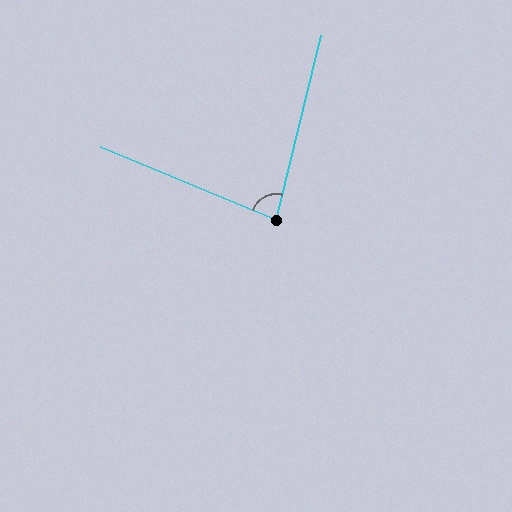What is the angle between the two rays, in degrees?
Approximately 82 degrees.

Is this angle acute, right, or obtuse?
It is acute.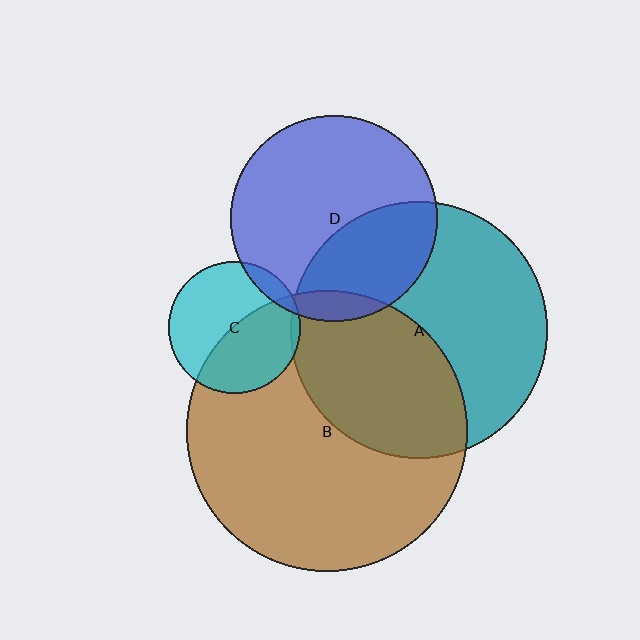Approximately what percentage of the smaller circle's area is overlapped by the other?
Approximately 45%.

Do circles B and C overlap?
Yes.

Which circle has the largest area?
Circle B (brown).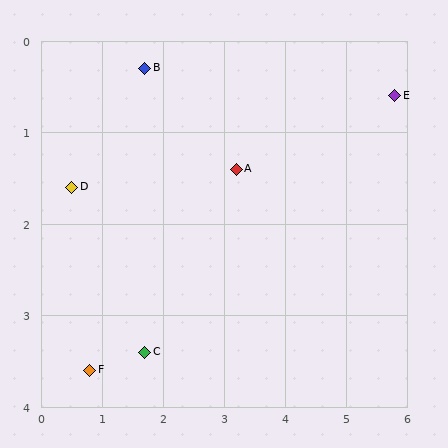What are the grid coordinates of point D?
Point D is at approximately (0.5, 1.6).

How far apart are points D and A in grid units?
Points D and A are about 2.7 grid units apart.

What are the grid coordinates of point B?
Point B is at approximately (1.7, 0.3).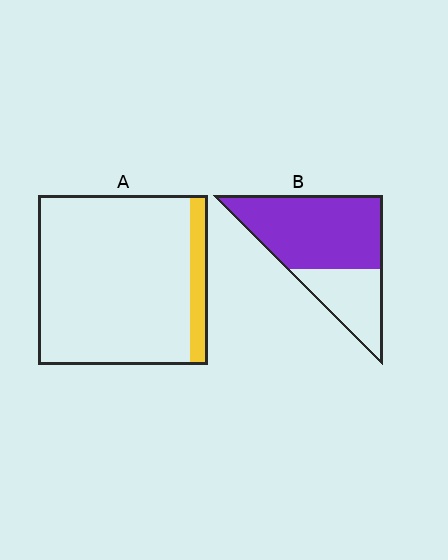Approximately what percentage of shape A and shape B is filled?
A is approximately 10% and B is approximately 70%.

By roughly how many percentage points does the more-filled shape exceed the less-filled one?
By roughly 55 percentage points (B over A).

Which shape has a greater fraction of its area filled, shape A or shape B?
Shape B.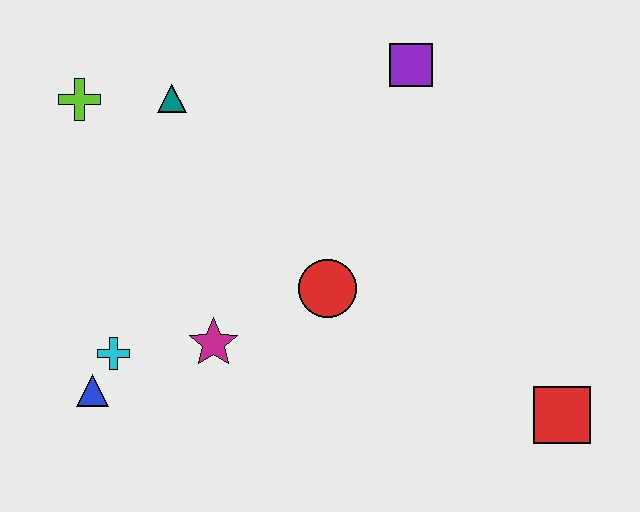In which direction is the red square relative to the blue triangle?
The red square is to the right of the blue triangle.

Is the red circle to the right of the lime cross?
Yes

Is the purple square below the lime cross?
No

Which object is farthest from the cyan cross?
The red square is farthest from the cyan cross.